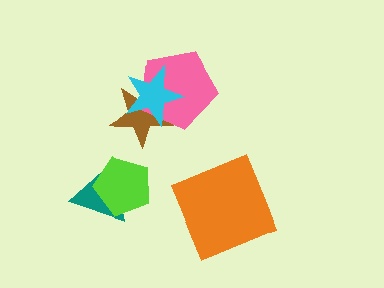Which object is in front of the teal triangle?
The lime pentagon is in front of the teal triangle.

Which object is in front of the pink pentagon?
The cyan star is in front of the pink pentagon.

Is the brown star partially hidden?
Yes, it is partially covered by another shape.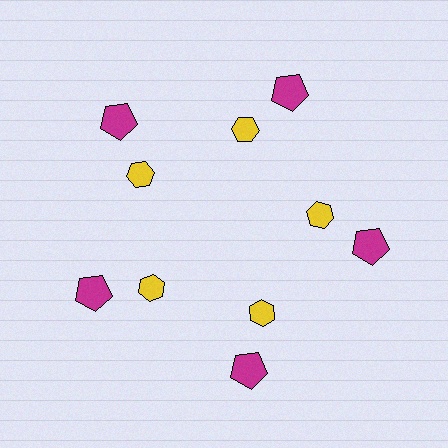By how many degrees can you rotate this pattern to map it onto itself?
The pattern maps onto itself every 72 degrees of rotation.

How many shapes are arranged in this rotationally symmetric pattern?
There are 10 shapes, arranged in 5 groups of 2.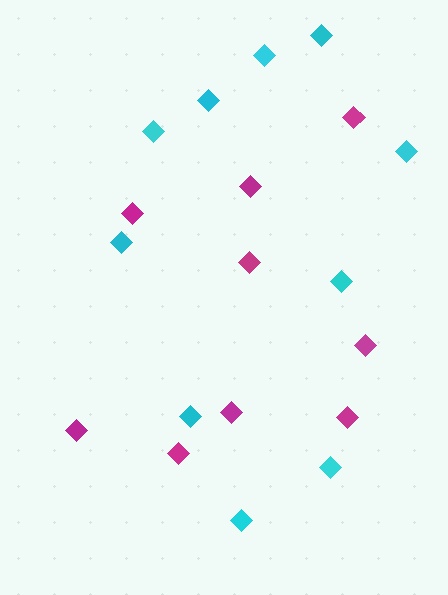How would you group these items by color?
There are 2 groups: one group of magenta diamonds (9) and one group of cyan diamonds (10).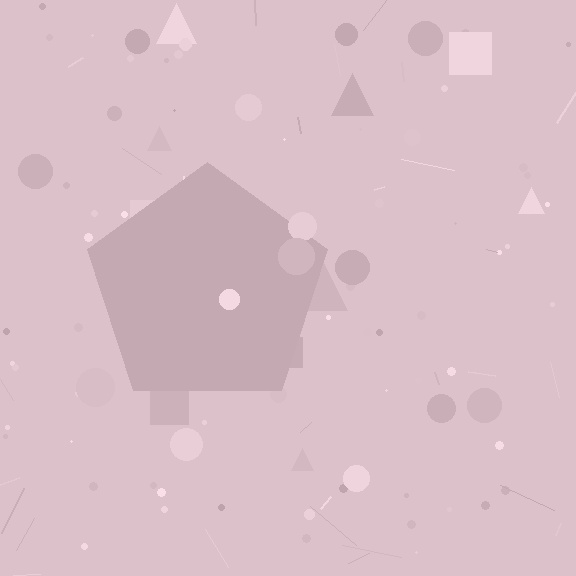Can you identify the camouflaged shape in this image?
The camouflaged shape is a pentagon.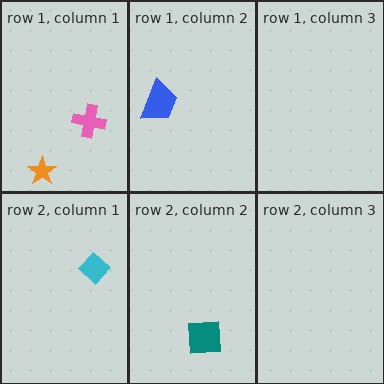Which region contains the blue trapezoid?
The row 1, column 2 region.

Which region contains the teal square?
The row 2, column 2 region.